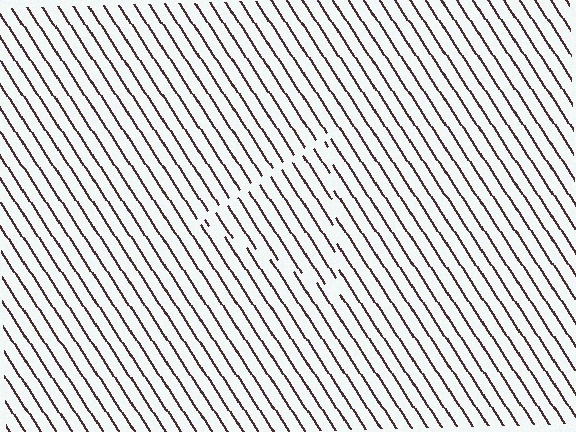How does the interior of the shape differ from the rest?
The interior of the shape contains the same grating, shifted by half a period — the contour is defined by the phase discontinuity where line-ends from the inner and outer gratings abut.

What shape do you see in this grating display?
An illusory triangle. The interior of the shape contains the same grating, shifted by half a period — the contour is defined by the phase discontinuity where line-ends from the inner and outer gratings abut.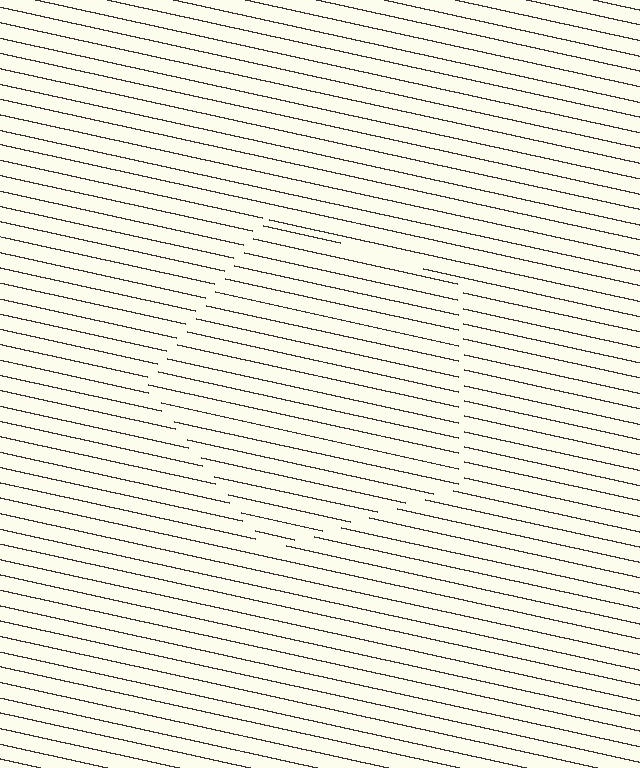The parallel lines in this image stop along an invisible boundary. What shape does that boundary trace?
An illusory pentagon. The interior of the shape contains the same grating, shifted by half a period — the contour is defined by the phase discontinuity where line-ends from the inner and outer gratings abut.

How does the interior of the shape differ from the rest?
The interior of the shape contains the same grating, shifted by half a period — the contour is defined by the phase discontinuity where line-ends from the inner and outer gratings abut.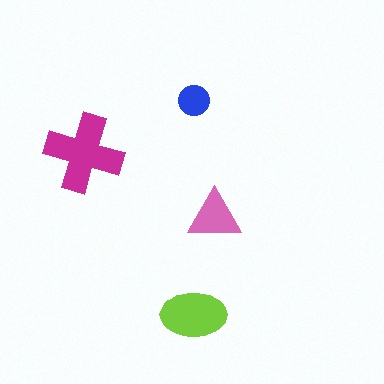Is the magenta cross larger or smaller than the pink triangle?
Larger.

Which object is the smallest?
The blue circle.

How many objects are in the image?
There are 4 objects in the image.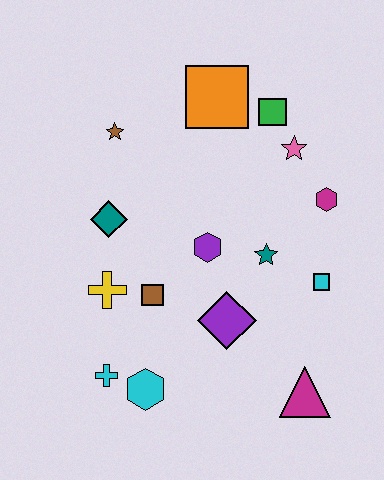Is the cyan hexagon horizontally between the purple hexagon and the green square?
No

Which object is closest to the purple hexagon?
The teal star is closest to the purple hexagon.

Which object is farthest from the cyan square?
The brown star is farthest from the cyan square.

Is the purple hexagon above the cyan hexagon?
Yes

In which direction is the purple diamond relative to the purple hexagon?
The purple diamond is below the purple hexagon.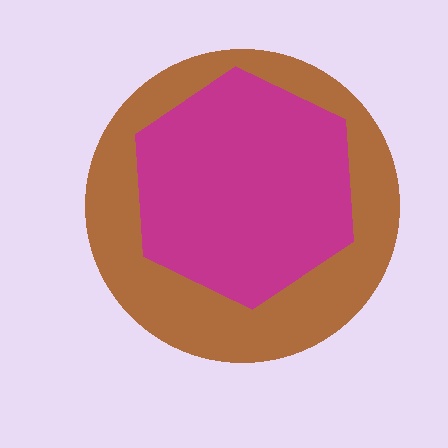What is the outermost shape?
The brown circle.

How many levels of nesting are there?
2.